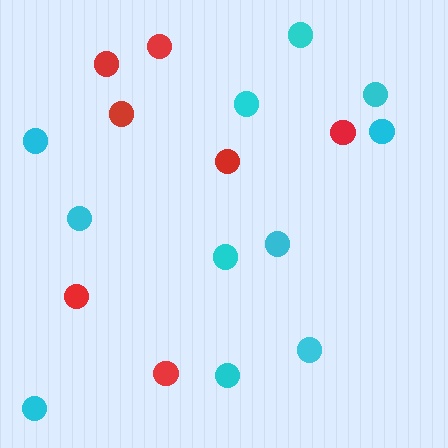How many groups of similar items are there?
There are 2 groups: one group of red circles (7) and one group of cyan circles (11).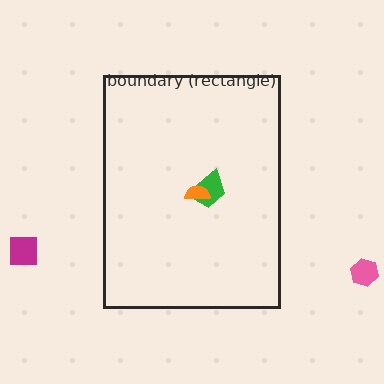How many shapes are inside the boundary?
2 inside, 2 outside.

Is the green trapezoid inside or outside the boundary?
Inside.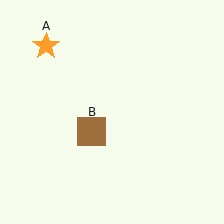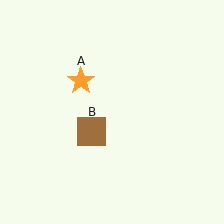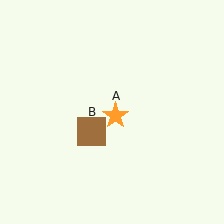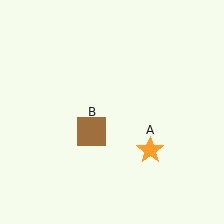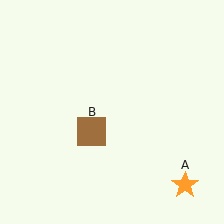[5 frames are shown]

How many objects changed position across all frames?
1 object changed position: orange star (object A).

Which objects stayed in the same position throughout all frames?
Brown square (object B) remained stationary.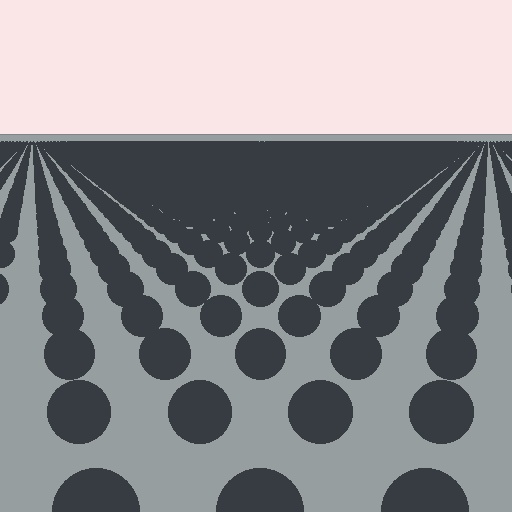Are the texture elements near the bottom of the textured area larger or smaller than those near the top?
Larger. Near the bottom, elements are closer to the viewer and appear at a bigger on-screen size.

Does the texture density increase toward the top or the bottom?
Density increases toward the top.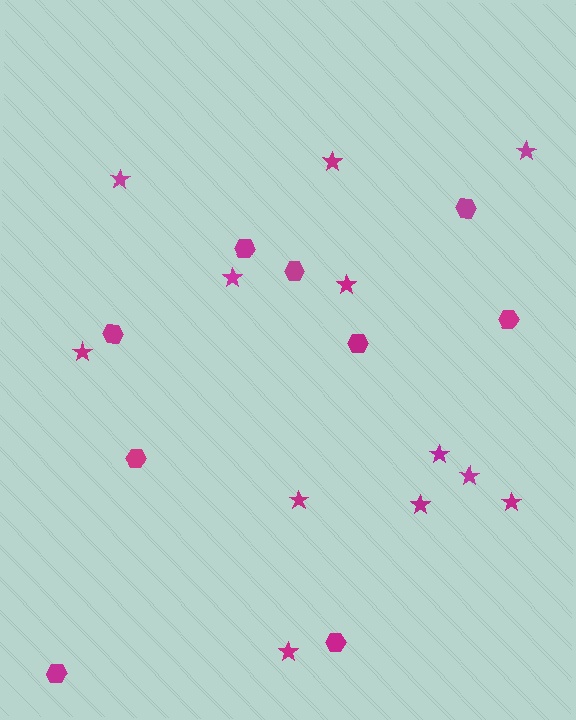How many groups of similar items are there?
There are 2 groups: one group of stars (12) and one group of hexagons (9).